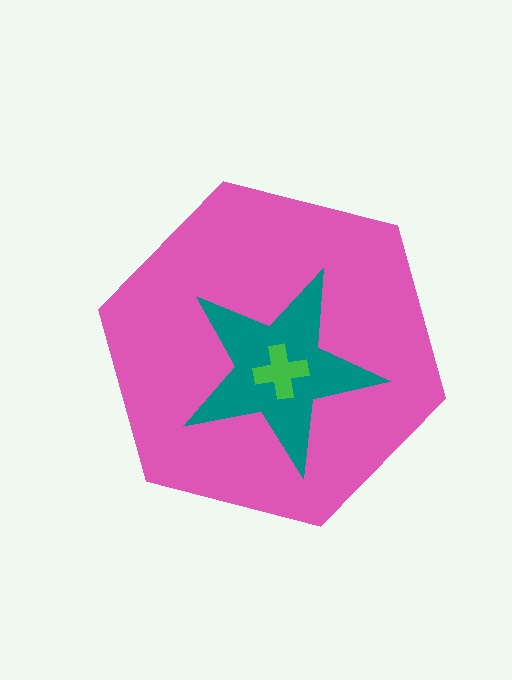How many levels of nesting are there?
3.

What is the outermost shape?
The pink hexagon.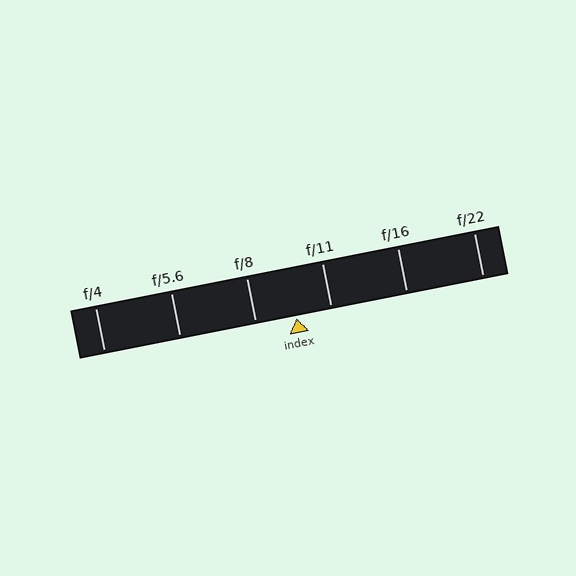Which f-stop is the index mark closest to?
The index mark is closest to f/11.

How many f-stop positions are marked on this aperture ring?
There are 6 f-stop positions marked.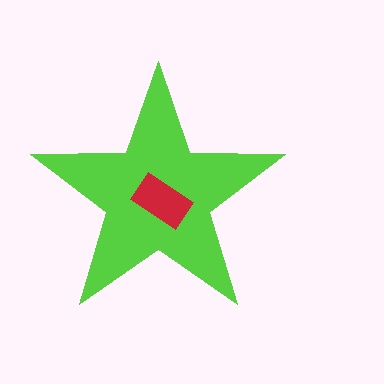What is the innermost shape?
The red rectangle.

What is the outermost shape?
The lime star.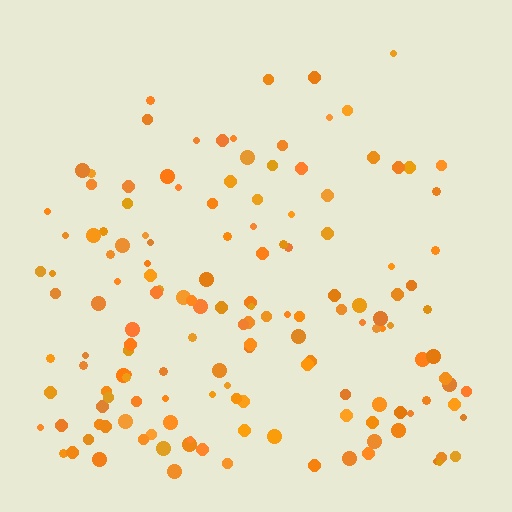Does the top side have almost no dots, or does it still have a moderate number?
Still a moderate number, just noticeably fewer than the bottom.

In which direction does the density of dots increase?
From top to bottom, with the bottom side densest.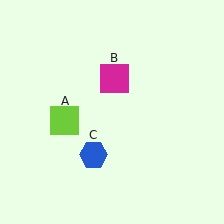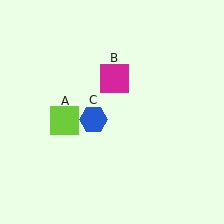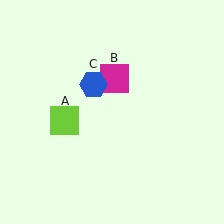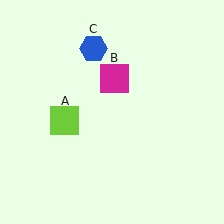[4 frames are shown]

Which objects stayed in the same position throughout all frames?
Lime square (object A) and magenta square (object B) remained stationary.